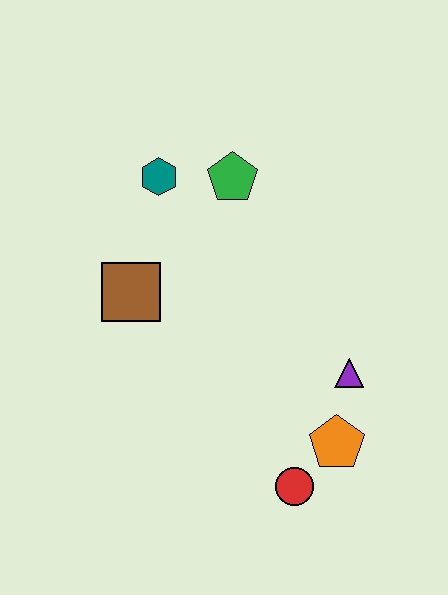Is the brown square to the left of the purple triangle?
Yes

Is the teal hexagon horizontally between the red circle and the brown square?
Yes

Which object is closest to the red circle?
The orange pentagon is closest to the red circle.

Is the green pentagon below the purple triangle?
No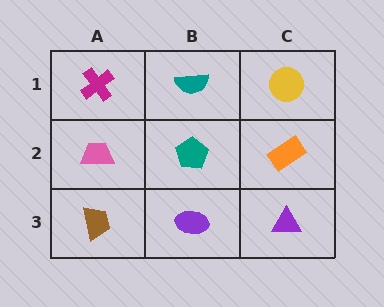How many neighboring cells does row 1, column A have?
2.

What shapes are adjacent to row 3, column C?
An orange rectangle (row 2, column C), a purple ellipse (row 3, column B).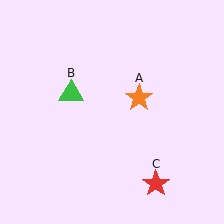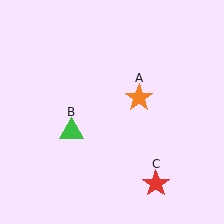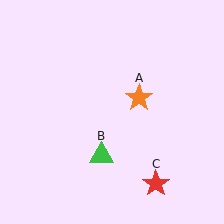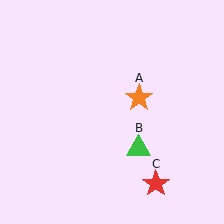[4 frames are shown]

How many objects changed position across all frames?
1 object changed position: green triangle (object B).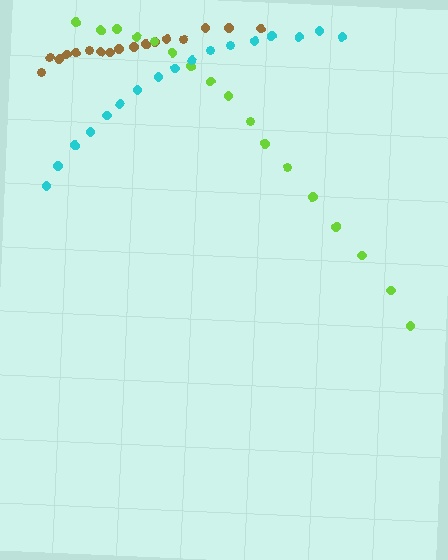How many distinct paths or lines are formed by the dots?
There are 3 distinct paths.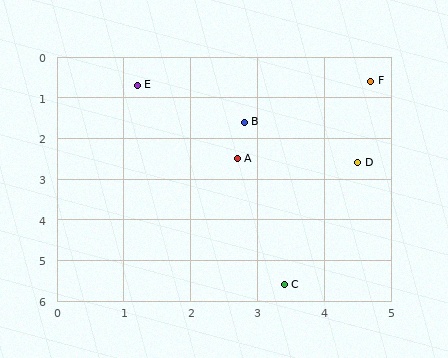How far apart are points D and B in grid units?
Points D and B are about 2.0 grid units apart.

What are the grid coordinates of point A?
Point A is at approximately (2.7, 2.5).